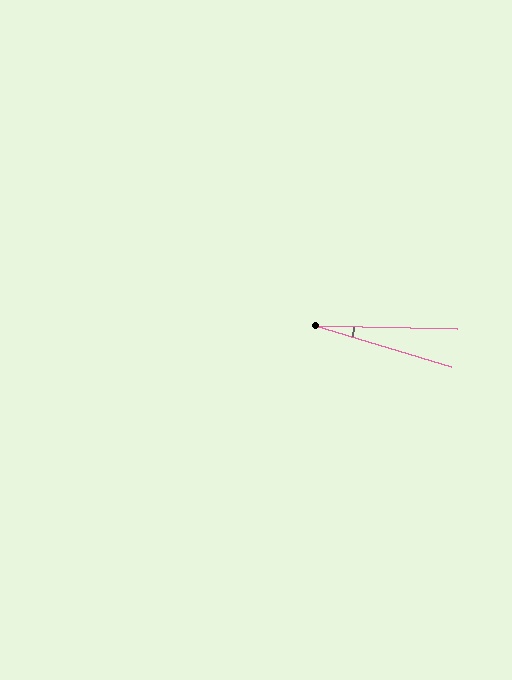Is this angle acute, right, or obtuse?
It is acute.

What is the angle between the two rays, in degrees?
Approximately 15 degrees.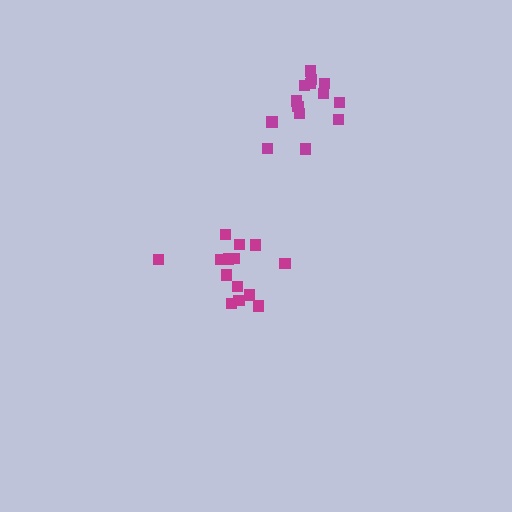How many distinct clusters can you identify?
There are 2 distinct clusters.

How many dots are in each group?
Group 1: 14 dots, Group 2: 14 dots (28 total).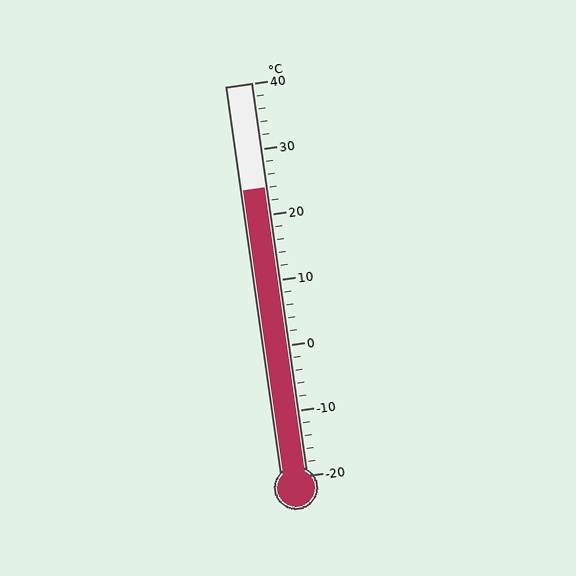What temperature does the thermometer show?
The thermometer shows approximately 24°C.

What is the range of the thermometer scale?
The thermometer scale ranges from -20°C to 40°C.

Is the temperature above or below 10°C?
The temperature is above 10°C.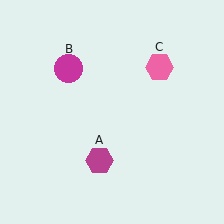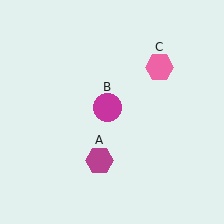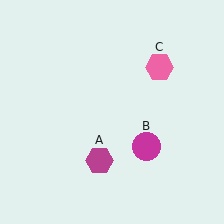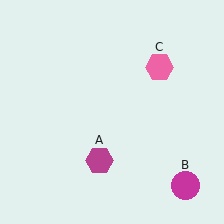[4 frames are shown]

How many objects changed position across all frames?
1 object changed position: magenta circle (object B).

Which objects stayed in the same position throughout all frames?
Magenta hexagon (object A) and pink hexagon (object C) remained stationary.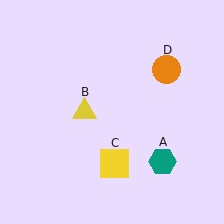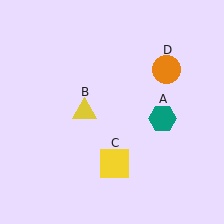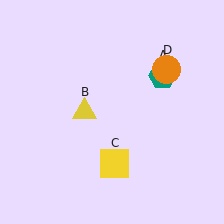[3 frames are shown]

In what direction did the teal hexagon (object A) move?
The teal hexagon (object A) moved up.